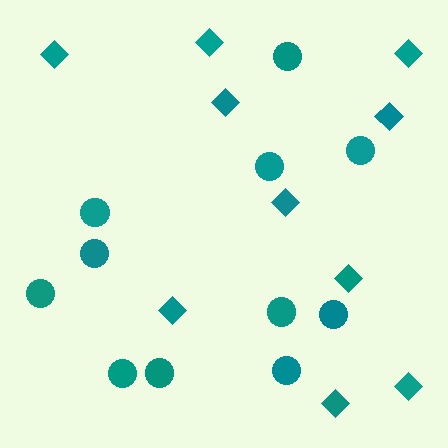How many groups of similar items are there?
There are 2 groups: one group of circles (11) and one group of diamonds (10).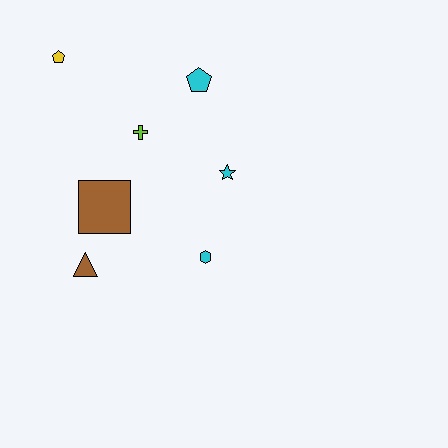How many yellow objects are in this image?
There is 1 yellow object.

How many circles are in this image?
There are no circles.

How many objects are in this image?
There are 7 objects.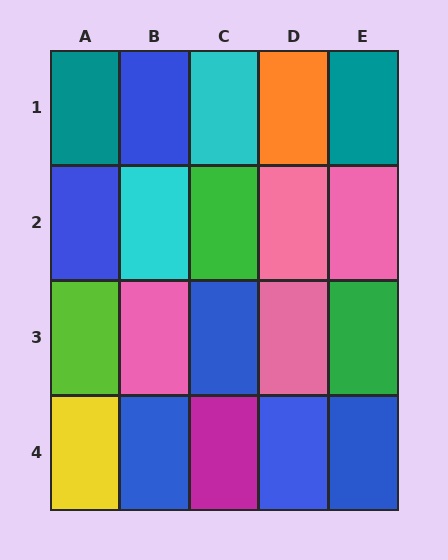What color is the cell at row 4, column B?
Blue.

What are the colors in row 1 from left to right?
Teal, blue, cyan, orange, teal.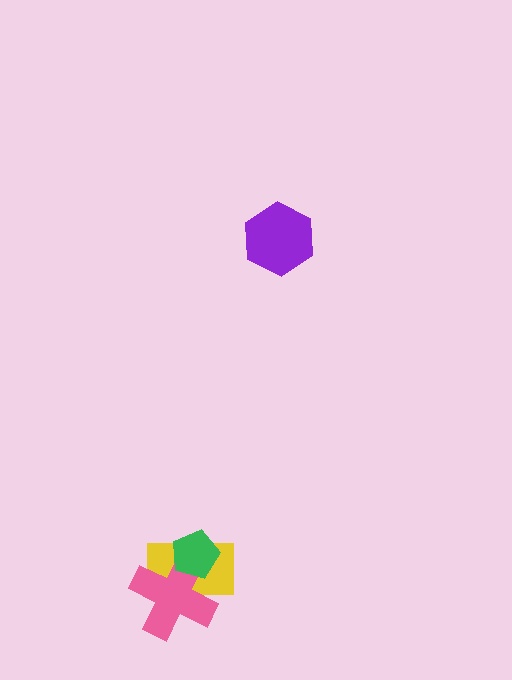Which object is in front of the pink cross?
The green pentagon is in front of the pink cross.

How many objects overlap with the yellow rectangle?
2 objects overlap with the yellow rectangle.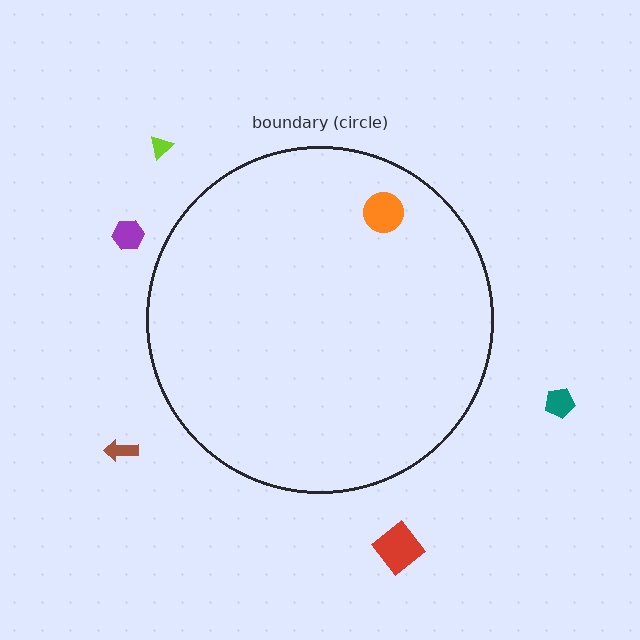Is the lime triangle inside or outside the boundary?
Outside.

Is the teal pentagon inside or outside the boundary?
Outside.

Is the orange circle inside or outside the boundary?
Inside.